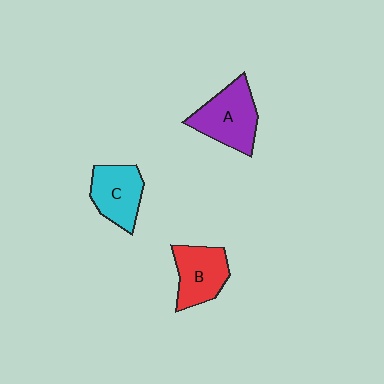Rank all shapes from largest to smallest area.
From largest to smallest: A (purple), B (red), C (cyan).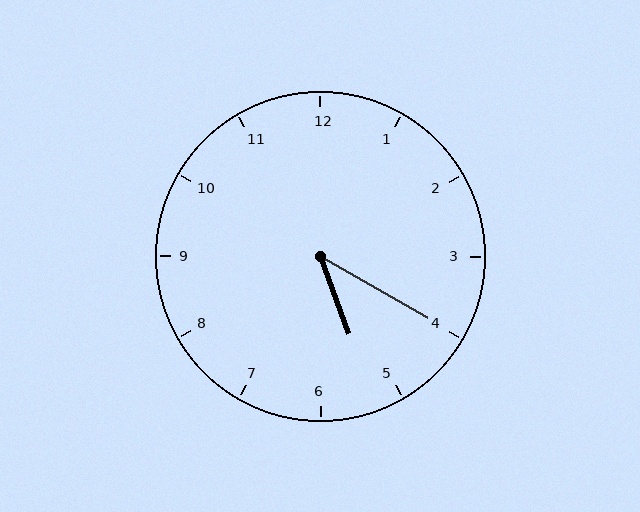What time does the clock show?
5:20.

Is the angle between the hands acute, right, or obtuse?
It is acute.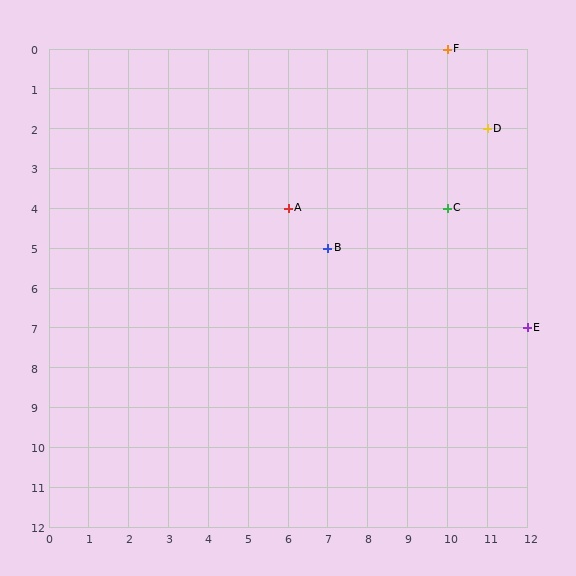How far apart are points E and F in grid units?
Points E and F are 2 columns and 7 rows apart (about 7.3 grid units diagonally).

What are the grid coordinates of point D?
Point D is at grid coordinates (11, 2).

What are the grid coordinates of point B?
Point B is at grid coordinates (7, 5).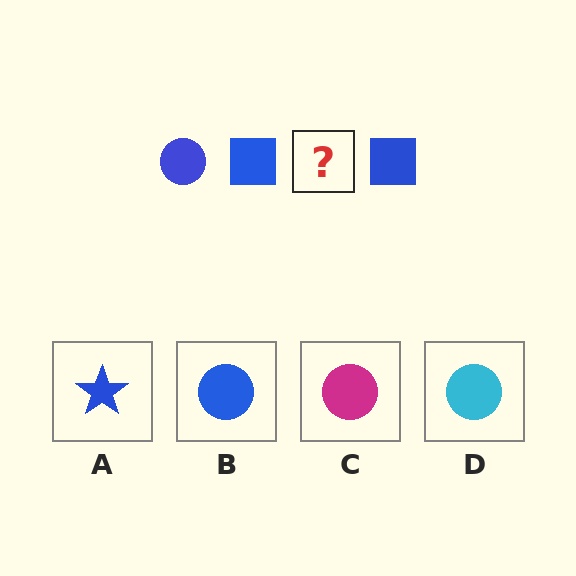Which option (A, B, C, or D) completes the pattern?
B.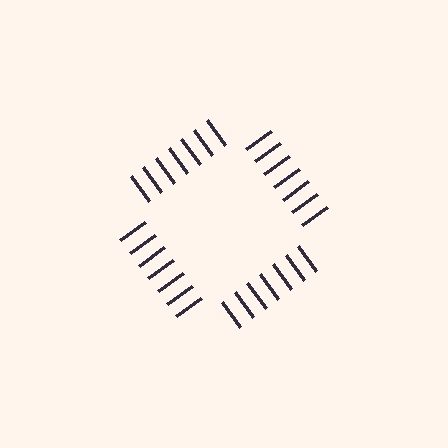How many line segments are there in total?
28 — 7 along each of the 4 edges.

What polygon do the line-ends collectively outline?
An illusory square — the line segments terminate on its edges but no continuous stroke is drawn.